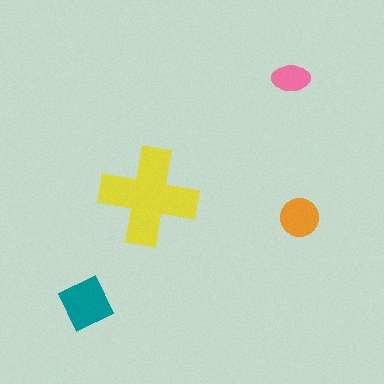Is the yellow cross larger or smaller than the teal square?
Larger.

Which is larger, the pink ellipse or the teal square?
The teal square.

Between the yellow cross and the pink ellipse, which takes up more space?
The yellow cross.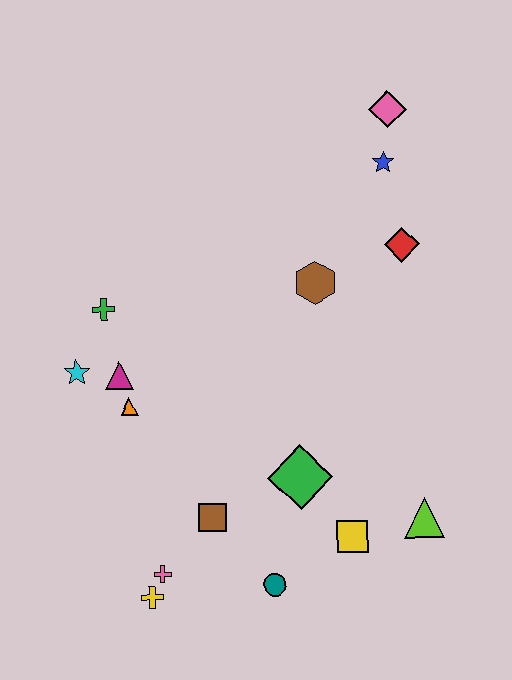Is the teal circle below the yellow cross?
No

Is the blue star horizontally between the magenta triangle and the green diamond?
No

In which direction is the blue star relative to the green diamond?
The blue star is above the green diamond.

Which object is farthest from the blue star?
The yellow cross is farthest from the blue star.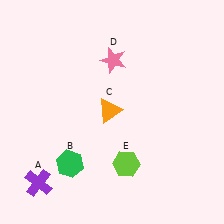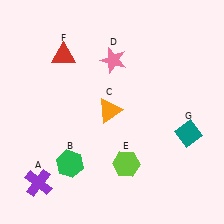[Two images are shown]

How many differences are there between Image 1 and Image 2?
There are 2 differences between the two images.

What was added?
A red triangle (F), a teal diamond (G) were added in Image 2.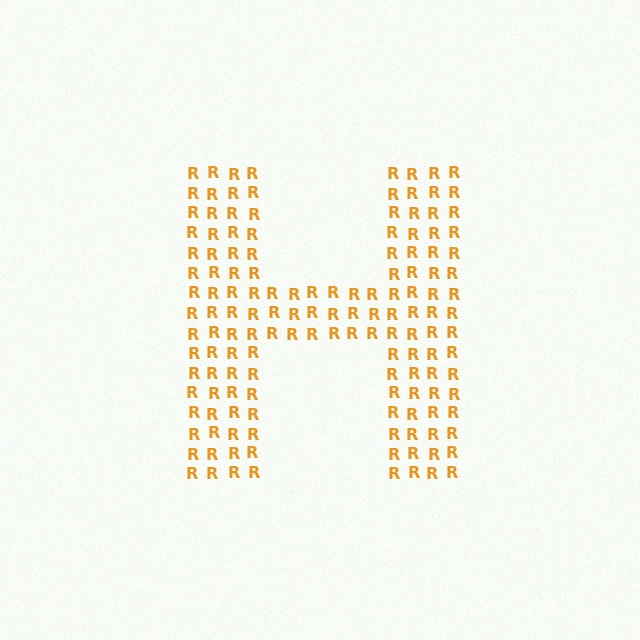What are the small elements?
The small elements are letter R's.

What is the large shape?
The large shape is the letter H.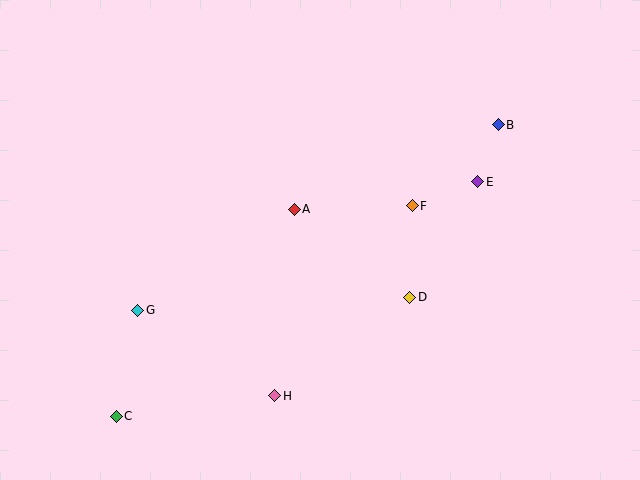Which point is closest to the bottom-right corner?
Point D is closest to the bottom-right corner.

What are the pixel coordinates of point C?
Point C is at (116, 416).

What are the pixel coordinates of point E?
Point E is at (478, 182).